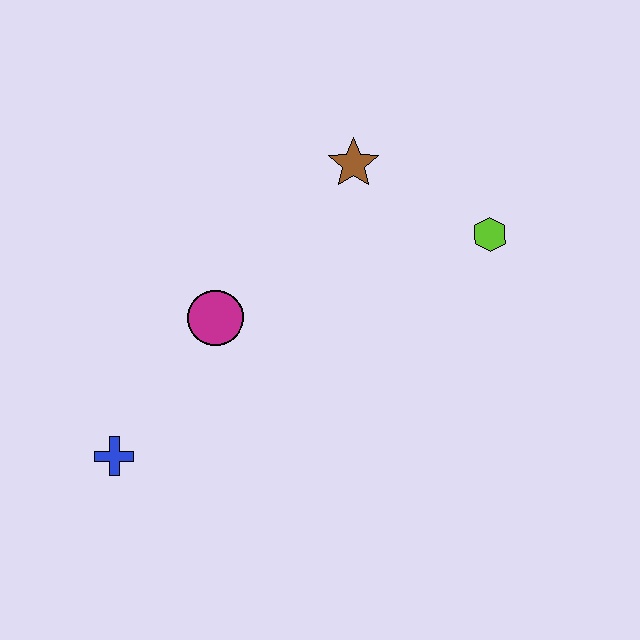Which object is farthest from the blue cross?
The lime hexagon is farthest from the blue cross.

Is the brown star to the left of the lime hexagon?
Yes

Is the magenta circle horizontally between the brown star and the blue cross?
Yes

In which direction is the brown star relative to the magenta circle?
The brown star is above the magenta circle.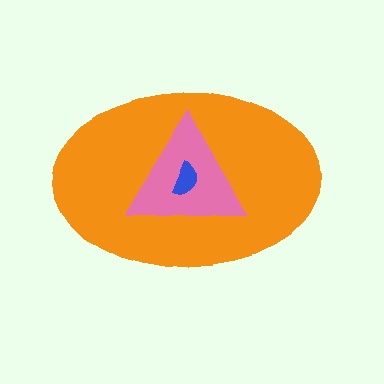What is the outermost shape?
The orange ellipse.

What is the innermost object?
The blue semicircle.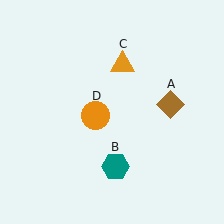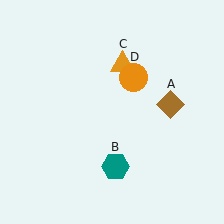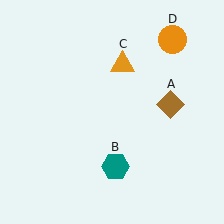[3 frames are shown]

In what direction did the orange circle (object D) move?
The orange circle (object D) moved up and to the right.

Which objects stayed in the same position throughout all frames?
Brown diamond (object A) and teal hexagon (object B) and orange triangle (object C) remained stationary.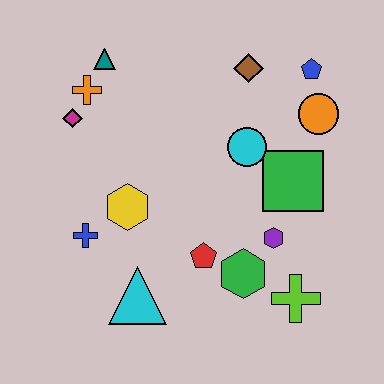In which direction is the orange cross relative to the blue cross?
The orange cross is above the blue cross.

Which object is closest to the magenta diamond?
The orange cross is closest to the magenta diamond.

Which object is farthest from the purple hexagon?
The teal triangle is farthest from the purple hexagon.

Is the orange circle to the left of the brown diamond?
No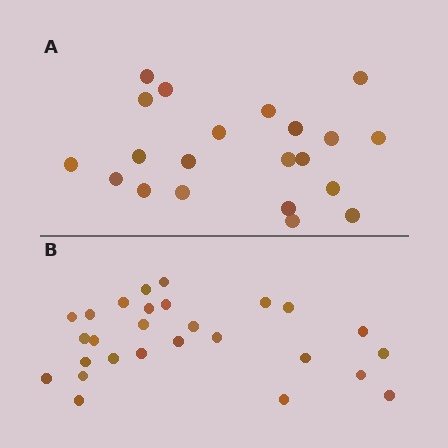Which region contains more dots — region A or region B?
Region B (the bottom region) has more dots.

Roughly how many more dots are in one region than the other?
Region B has about 6 more dots than region A.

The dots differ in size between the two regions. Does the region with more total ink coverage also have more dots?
No. Region A has more total ink coverage because its dots are larger, but region B actually contains more individual dots. Total area can be misleading — the number of items is what matters here.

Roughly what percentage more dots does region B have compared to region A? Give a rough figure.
About 30% more.